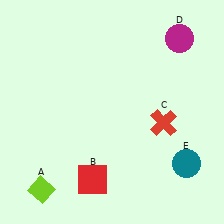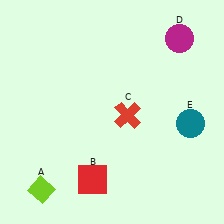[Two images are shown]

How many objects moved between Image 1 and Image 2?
2 objects moved between the two images.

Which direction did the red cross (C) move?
The red cross (C) moved left.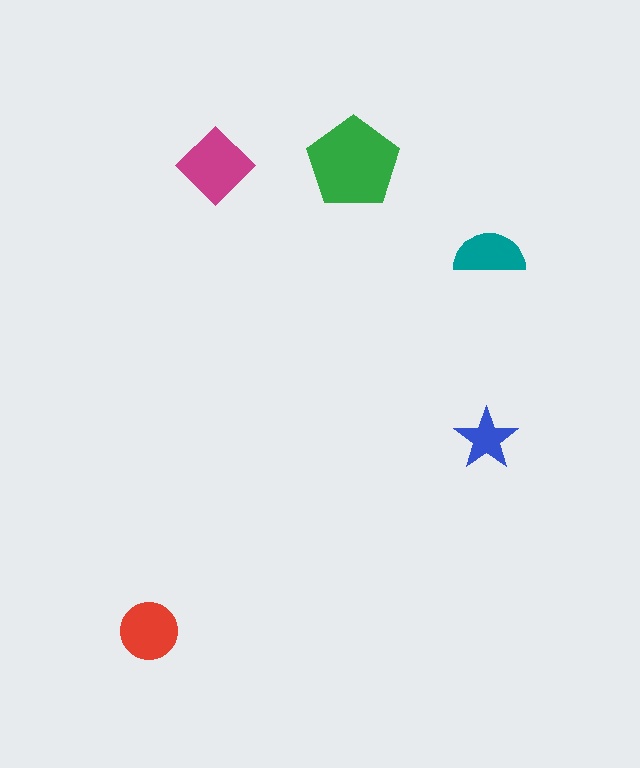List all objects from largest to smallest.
The green pentagon, the magenta diamond, the red circle, the teal semicircle, the blue star.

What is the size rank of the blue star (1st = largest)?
5th.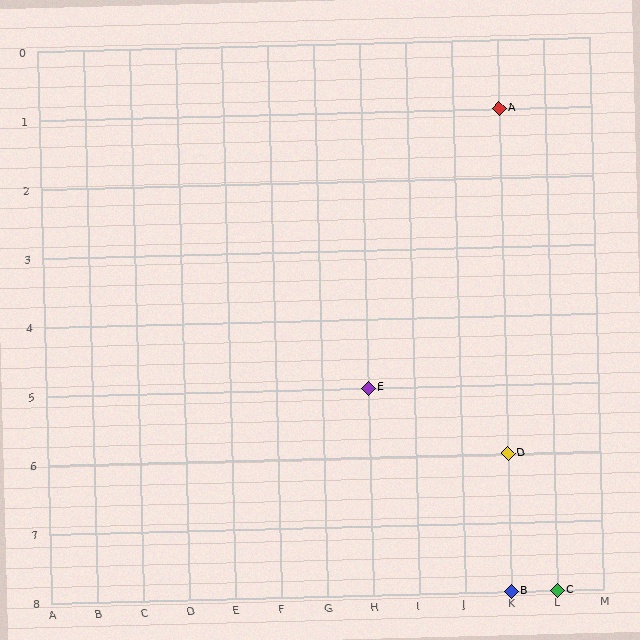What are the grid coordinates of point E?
Point E is at grid coordinates (H, 5).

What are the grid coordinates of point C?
Point C is at grid coordinates (L, 8).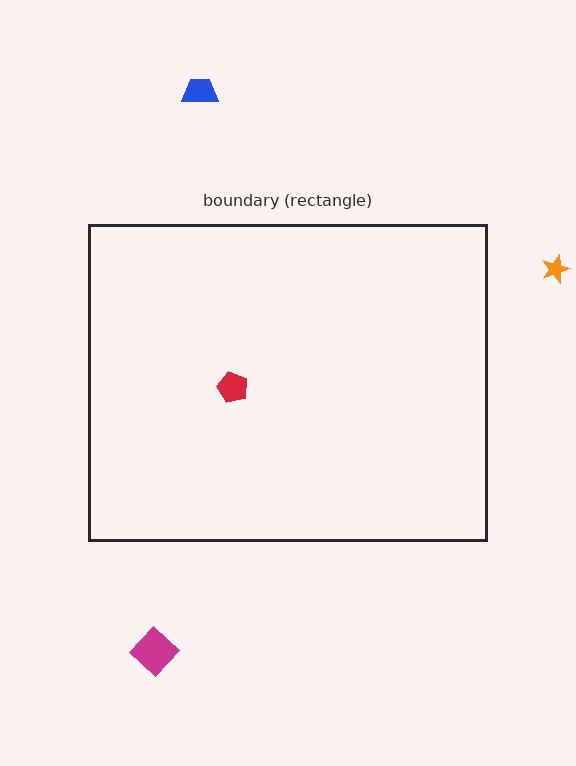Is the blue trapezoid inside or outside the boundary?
Outside.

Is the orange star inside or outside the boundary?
Outside.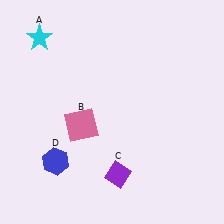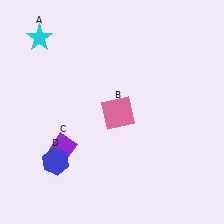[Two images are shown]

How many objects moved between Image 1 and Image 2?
2 objects moved between the two images.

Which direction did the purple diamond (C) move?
The purple diamond (C) moved left.